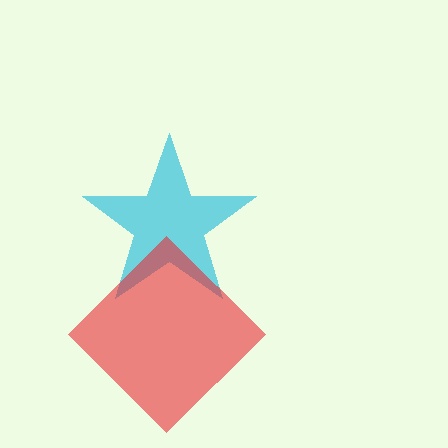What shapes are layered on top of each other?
The layered shapes are: a cyan star, a red diamond.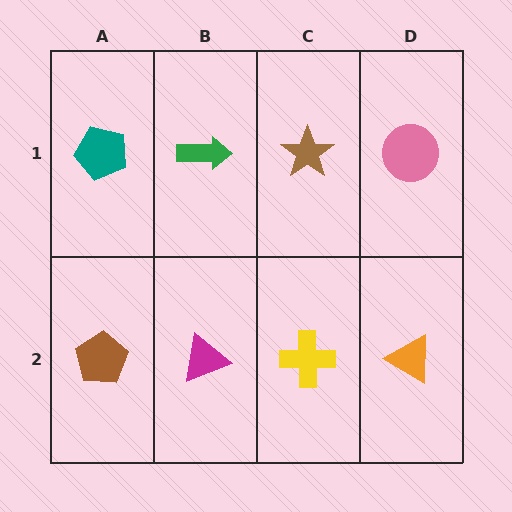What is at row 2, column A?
A brown pentagon.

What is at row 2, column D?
An orange triangle.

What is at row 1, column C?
A brown star.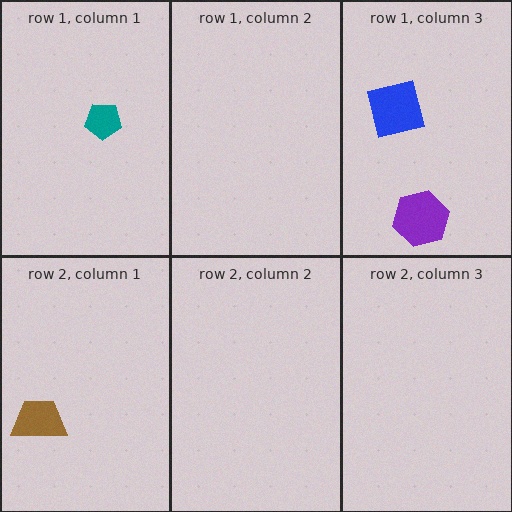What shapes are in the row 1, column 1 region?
The teal pentagon.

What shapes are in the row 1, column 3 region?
The blue square, the purple hexagon.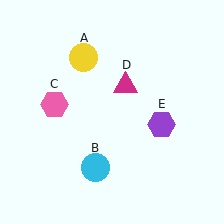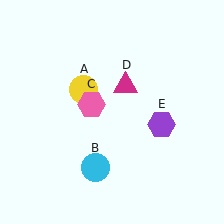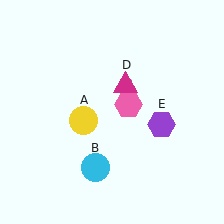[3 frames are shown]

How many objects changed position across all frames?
2 objects changed position: yellow circle (object A), pink hexagon (object C).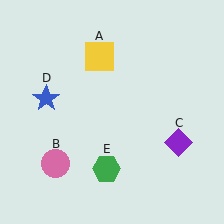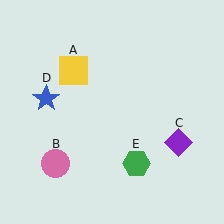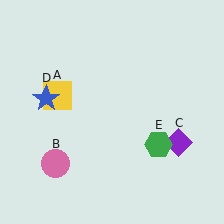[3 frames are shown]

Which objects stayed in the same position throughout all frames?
Pink circle (object B) and purple diamond (object C) and blue star (object D) remained stationary.